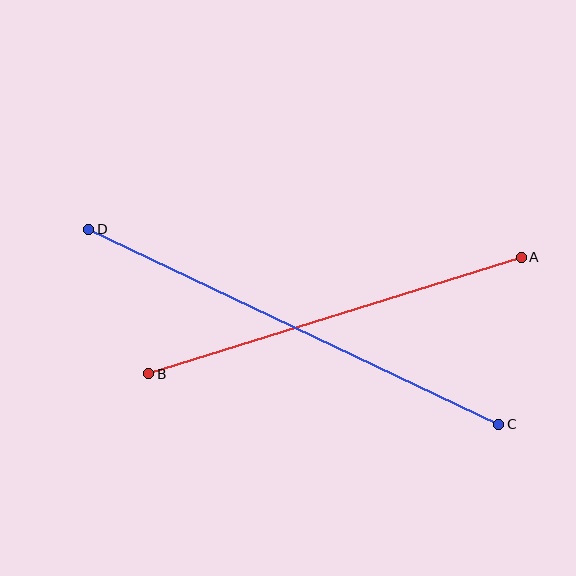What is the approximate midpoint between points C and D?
The midpoint is at approximately (294, 327) pixels.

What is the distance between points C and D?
The distance is approximately 454 pixels.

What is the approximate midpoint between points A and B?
The midpoint is at approximately (335, 315) pixels.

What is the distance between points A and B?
The distance is approximately 390 pixels.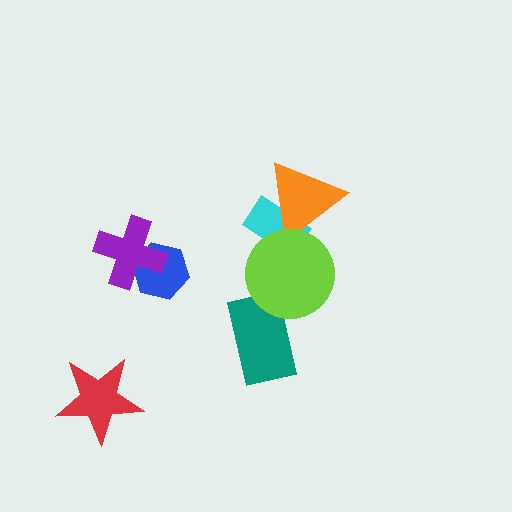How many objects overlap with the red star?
0 objects overlap with the red star.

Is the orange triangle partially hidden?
Yes, it is partially covered by another shape.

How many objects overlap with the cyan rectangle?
2 objects overlap with the cyan rectangle.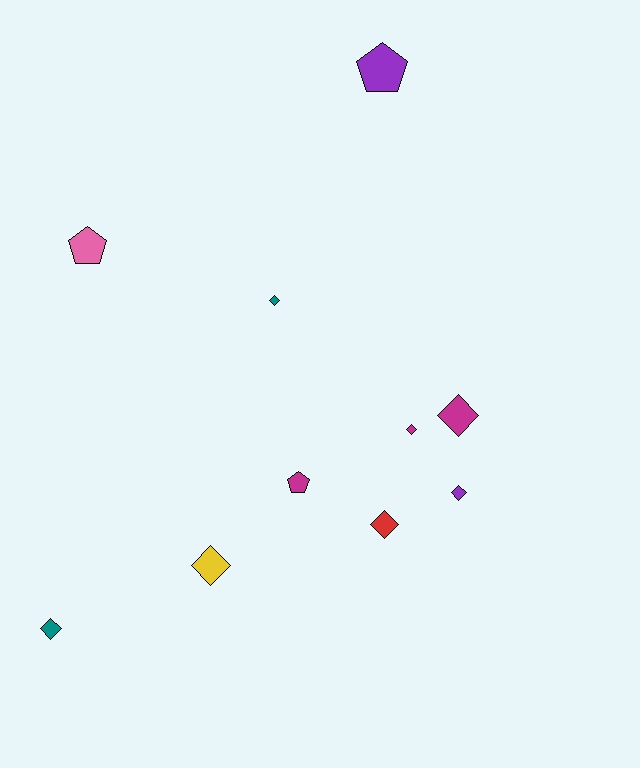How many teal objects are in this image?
There are 2 teal objects.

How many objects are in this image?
There are 10 objects.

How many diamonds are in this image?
There are 7 diamonds.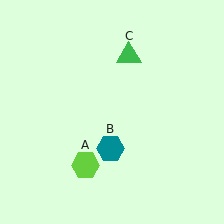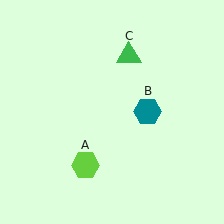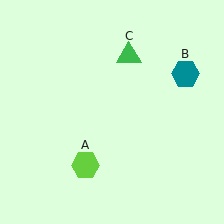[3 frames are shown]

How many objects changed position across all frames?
1 object changed position: teal hexagon (object B).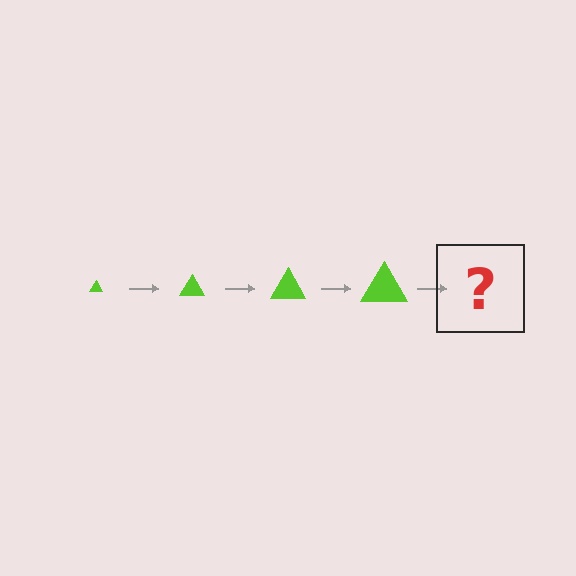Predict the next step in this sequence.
The next step is a lime triangle, larger than the previous one.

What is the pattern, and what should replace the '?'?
The pattern is that the triangle gets progressively larger each step. The '?' should be a lime triangle, larger than the previous one.